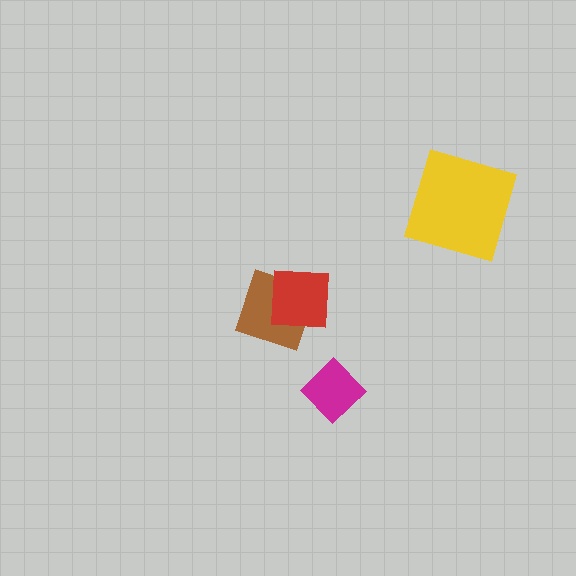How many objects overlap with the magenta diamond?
0 objects overlap with the magenta diamond.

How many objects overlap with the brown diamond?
1 object overlaps with the brown diamond.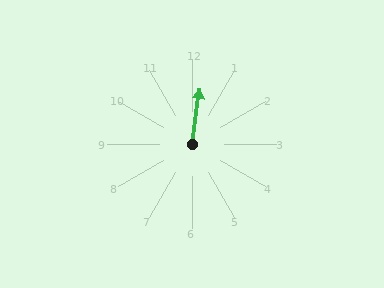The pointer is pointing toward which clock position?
Roughly 12 o'clock.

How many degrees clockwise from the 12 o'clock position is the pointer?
Approximately 8 degrees.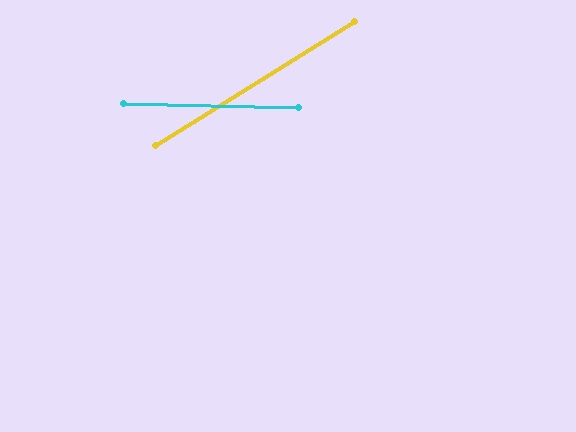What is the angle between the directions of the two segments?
Approximately 33 degrees.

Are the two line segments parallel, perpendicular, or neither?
Neither parallel nor perpendicular — they differ by about 33°.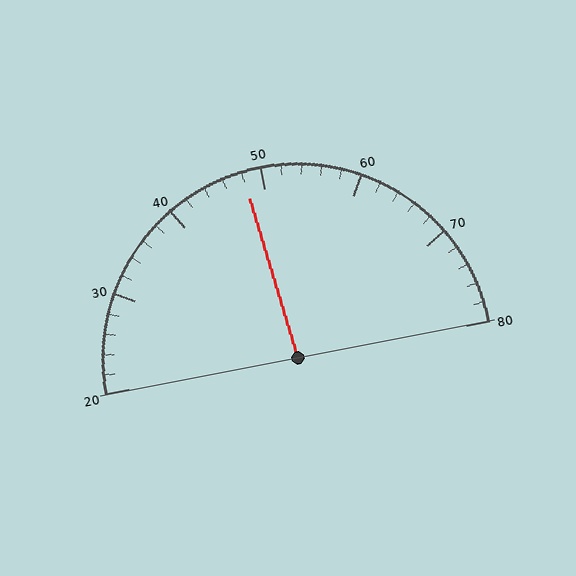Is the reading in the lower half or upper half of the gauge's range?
The reading is in the lower half of the range (20 to 80).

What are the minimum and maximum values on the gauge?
The gauge ranges from 20 to 80.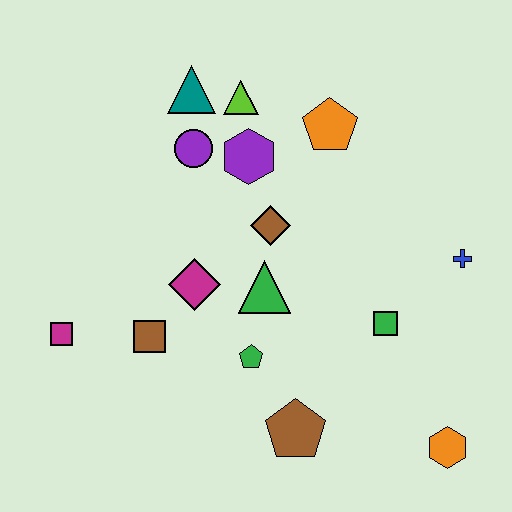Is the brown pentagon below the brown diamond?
Yes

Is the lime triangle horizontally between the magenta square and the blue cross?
Yes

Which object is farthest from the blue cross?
The magenta square is farthest from the blue cross.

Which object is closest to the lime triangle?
The teal triangle is closest to the lime triangle.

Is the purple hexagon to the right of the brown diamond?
No